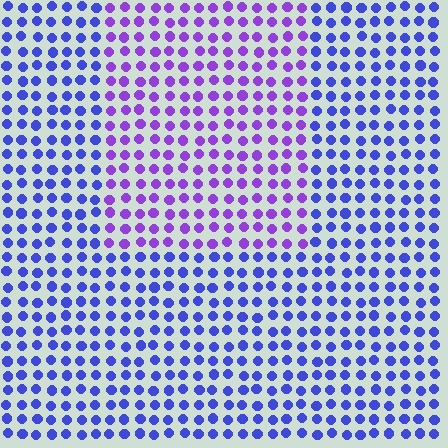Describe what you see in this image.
The image is filled with small blue elements in a uniform arrangement. A rectangle-shaped region is visible where the elements are tinted to a slightly different hue, forming a subtle color boundary.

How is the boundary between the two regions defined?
The boundary is defined purely by a slight shift in hue (about 38 degrees). Spacing, size, and orientation are identical on both sides.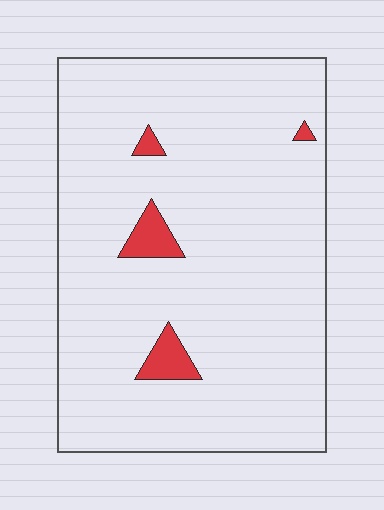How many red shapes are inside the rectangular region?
4.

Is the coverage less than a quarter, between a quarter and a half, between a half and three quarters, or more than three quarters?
Less than a quarter.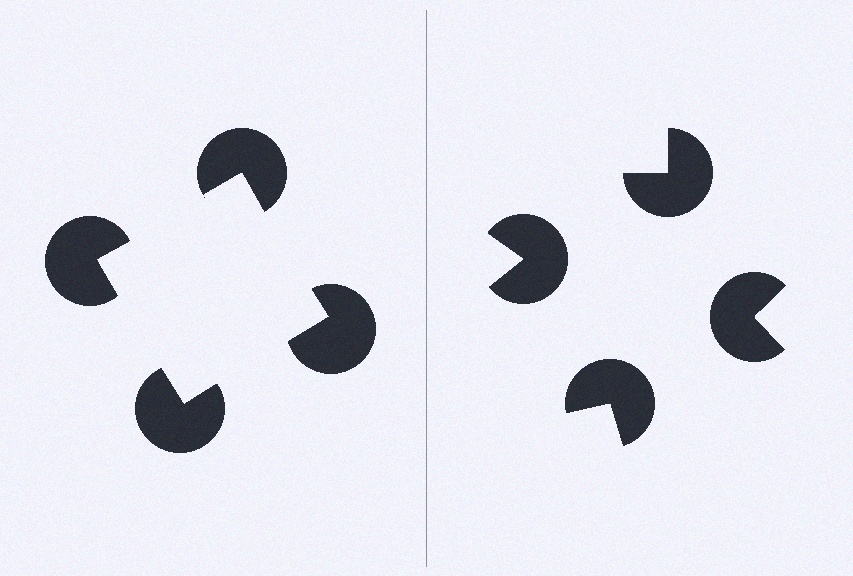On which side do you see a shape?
An illusory square appears on the left side. On the right side the wedge cuts are rotated, so no coherent shape forms.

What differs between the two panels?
The pac-man discs are positioned identically on both sides; only the wedge orientations differ. On the left they align to a square; on the right they are misaligned.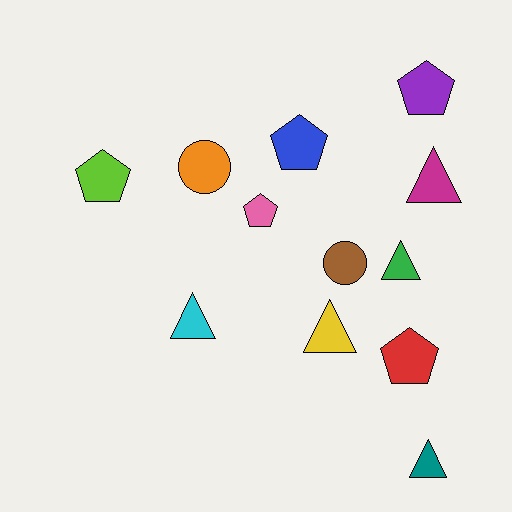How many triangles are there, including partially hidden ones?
There are 5 triangles.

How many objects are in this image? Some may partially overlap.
There are 12 objects.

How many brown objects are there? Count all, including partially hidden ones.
There is 1 brown object.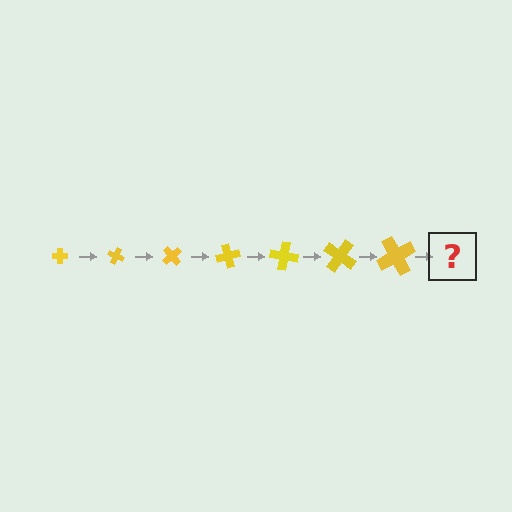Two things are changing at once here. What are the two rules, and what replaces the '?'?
The two rules are that the cross grows larger each step and it rotates 25 degrees each step. The '?' should be a cross, larger than the previous one and rotated 175 degrees from the start.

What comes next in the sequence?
The next element should be a cross, larger than the previous one and rotated 175 degrees from the start.